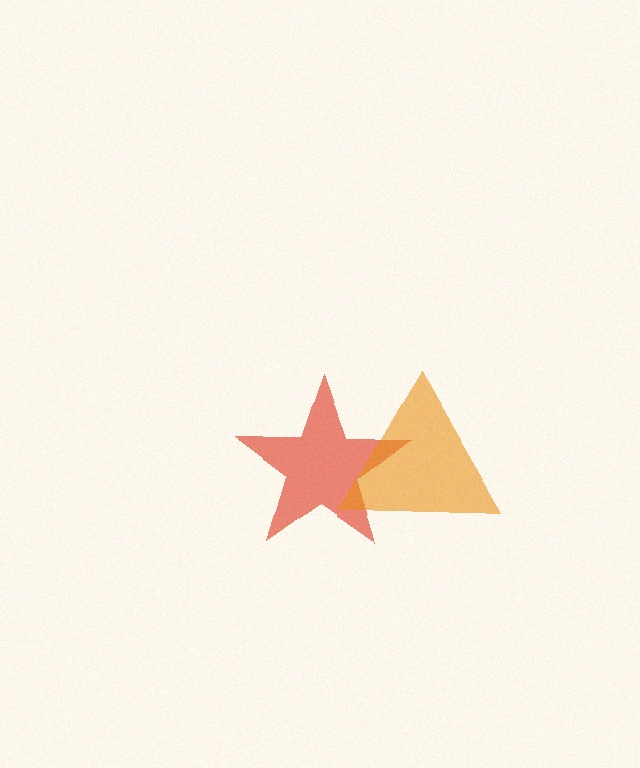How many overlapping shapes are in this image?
There are 2 overlapping shapes in the image.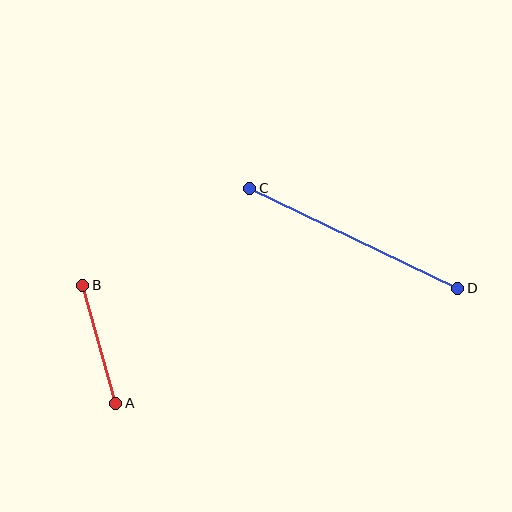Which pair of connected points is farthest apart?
Points C and D are farthest apart.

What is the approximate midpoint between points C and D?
The midpoint is at approximately (354, 238) pixels.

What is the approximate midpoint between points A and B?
The midpoint is at approximately (99, 344) pixels.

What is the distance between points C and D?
The distance is approximately 231 pixels.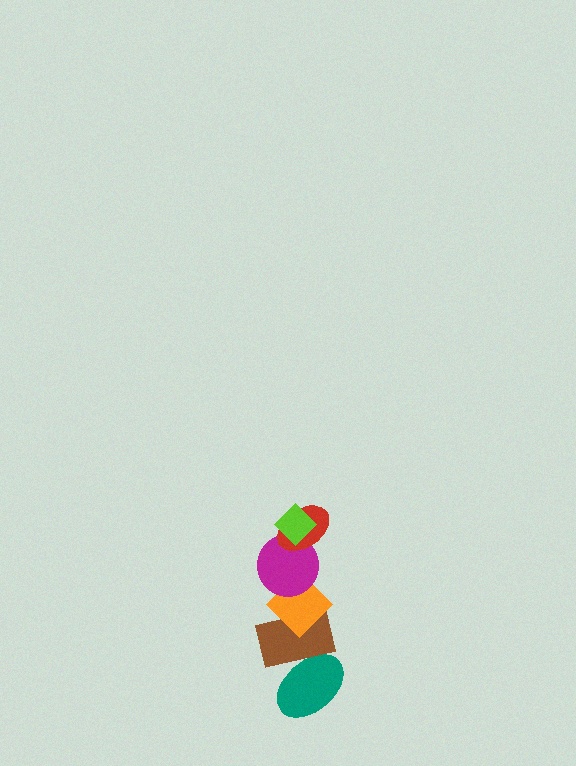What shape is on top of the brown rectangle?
The orange diamond is on top of the brown rectangle.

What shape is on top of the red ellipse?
The lime diamond is on top of the red ellipse.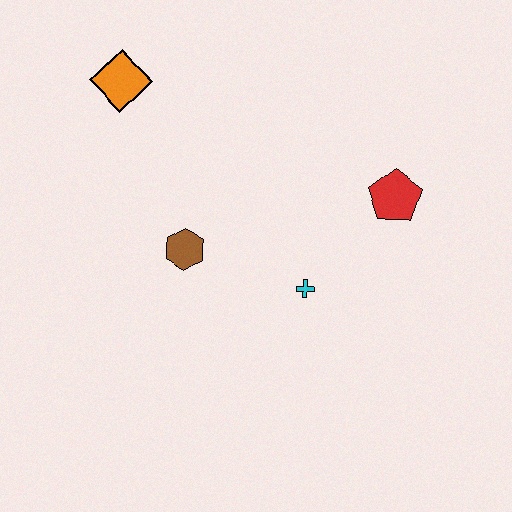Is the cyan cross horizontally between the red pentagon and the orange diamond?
Yes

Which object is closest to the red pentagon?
The cyan cross is closest to the red pentagon.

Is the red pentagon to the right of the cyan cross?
Yes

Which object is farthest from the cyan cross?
The orange diamond is farthest from the cyan cross.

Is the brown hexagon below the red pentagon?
Yes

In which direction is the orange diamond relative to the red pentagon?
The orange diamond is to the left of the red pentagon.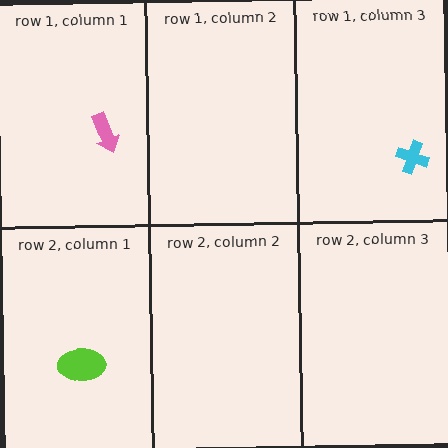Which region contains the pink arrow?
The row 1, column 1 region.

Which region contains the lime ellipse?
The row 2, column 1 region.